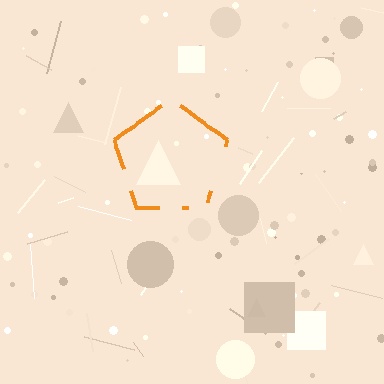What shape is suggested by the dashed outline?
The dashed outline suggests a pentagon.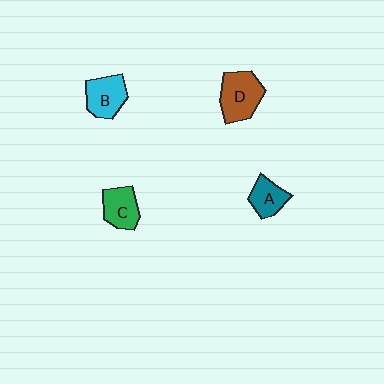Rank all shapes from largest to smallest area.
From largest to smallest: D (brown), B (cyan), C (green), A (teal).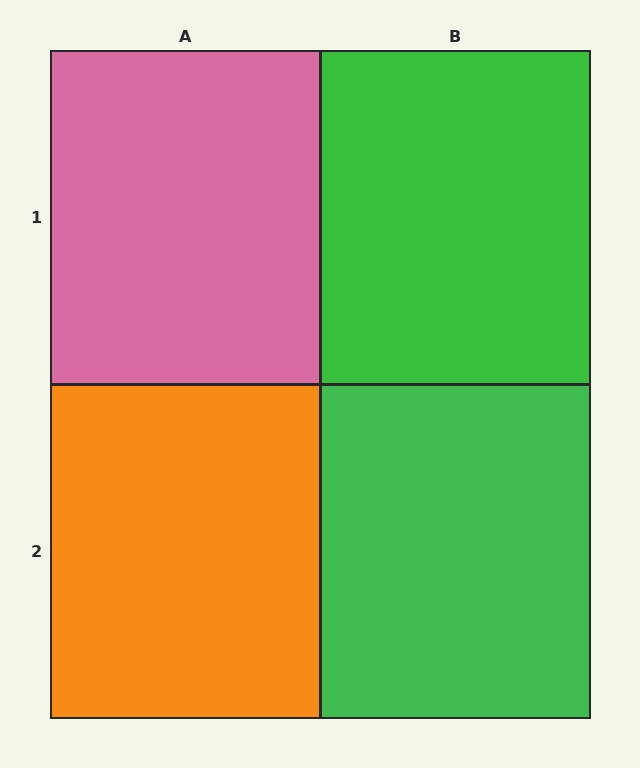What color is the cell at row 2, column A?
Orange.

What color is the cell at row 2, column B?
Green.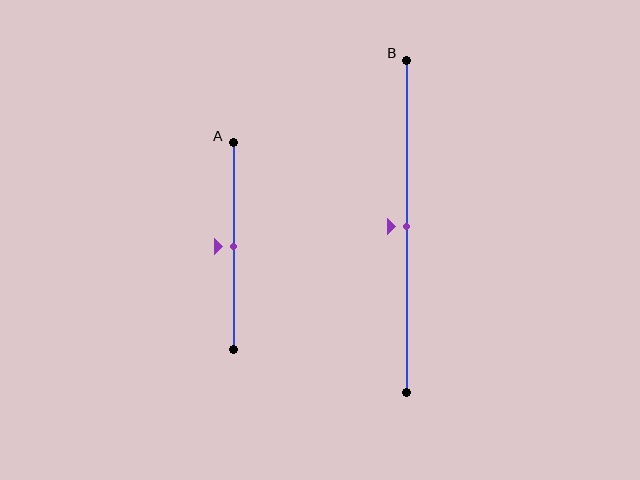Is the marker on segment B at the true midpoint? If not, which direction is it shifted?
Yes, the marker on segment B is at the true midpoint.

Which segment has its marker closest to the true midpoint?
Segment A has its marker closest to the true midpoint.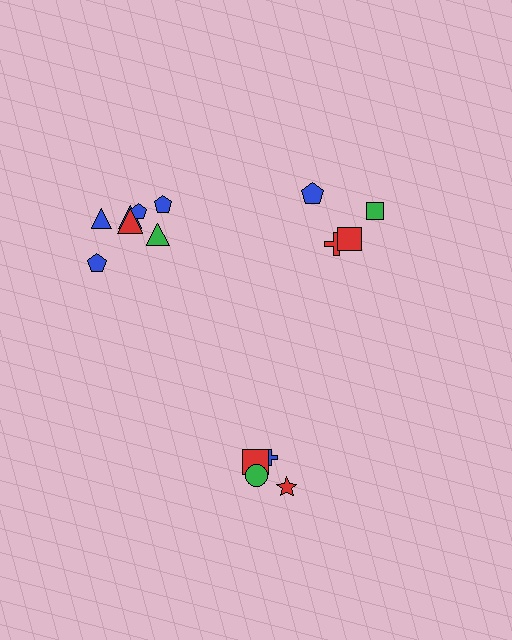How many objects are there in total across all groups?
There are 15 objects.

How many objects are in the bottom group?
There are 4 objects.